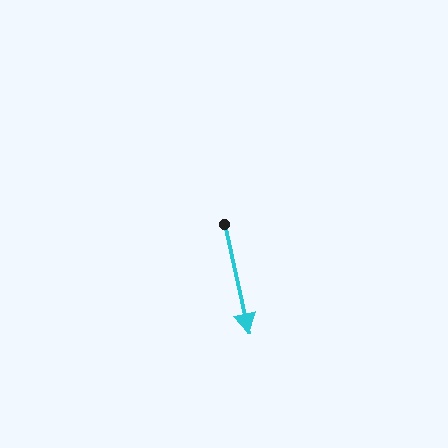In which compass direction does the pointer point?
South.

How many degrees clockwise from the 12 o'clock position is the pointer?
Approximately 167 degrees.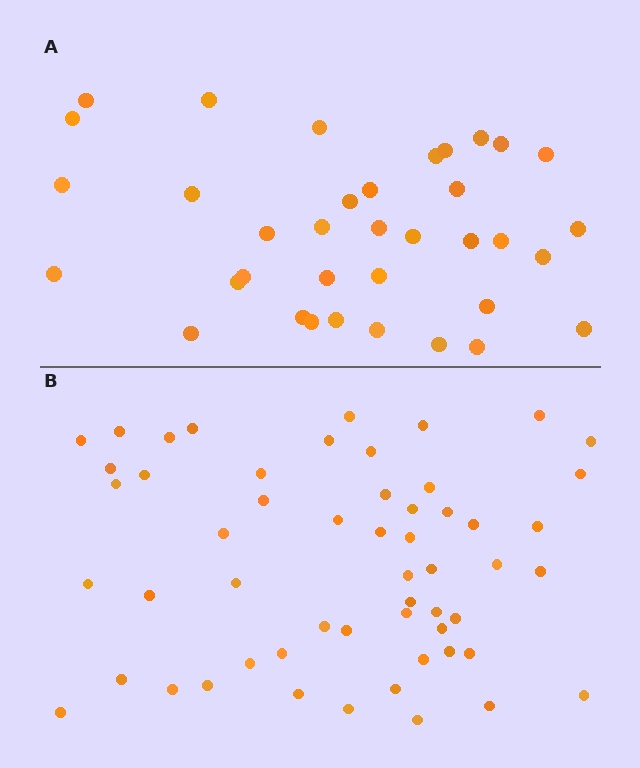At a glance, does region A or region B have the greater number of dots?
Region B (the bottom region) has more dots.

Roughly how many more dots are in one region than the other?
Region B has approximately 20 more dots than region A.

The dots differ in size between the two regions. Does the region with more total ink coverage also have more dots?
No. Region A has more total ink coverage because its dots are larger, but region B actually contains more individual dots. Total area can be misleading — the number of items is what matters here.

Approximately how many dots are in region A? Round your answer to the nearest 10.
About 40 dots. (The exact count is 36, which rounds to 40.)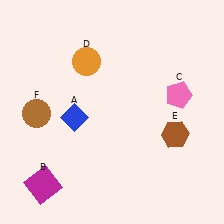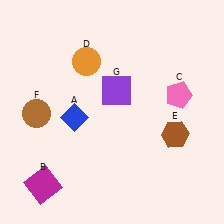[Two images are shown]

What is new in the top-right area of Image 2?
A purple square (G) was added in the top-right area of Image 2.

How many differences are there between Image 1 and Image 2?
There is 1 difference between the two images.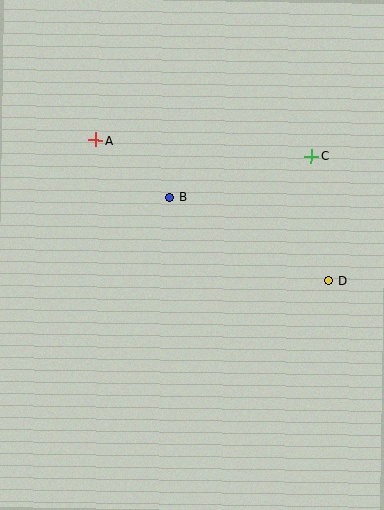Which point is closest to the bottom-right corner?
Point D is closest to the bottom-right corner.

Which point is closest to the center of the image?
Point B at (170, 197) is closest to the center.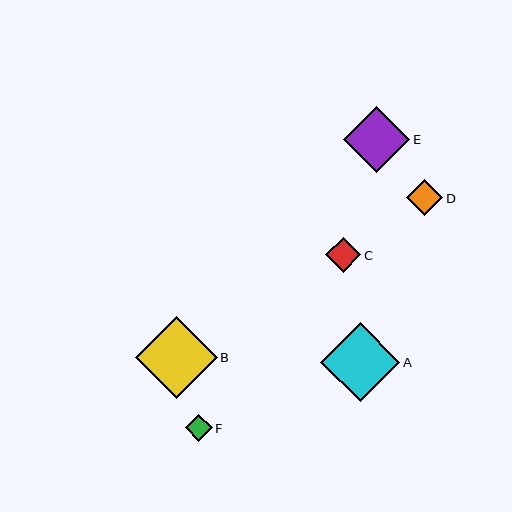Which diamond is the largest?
Diamond B is the largest with a size of approximately 81 pixels.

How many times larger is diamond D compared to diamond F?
Diamond D is approximately 1.4 times the size of diamond F.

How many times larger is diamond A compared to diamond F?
Diamond A is approximately 3.0 times the size of diamond F.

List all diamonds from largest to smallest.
From largest to smallest: B, A, E, D, C, F.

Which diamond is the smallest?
Diamond F is the smallest with a size of approximately 27 pixels.